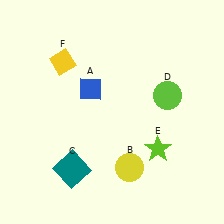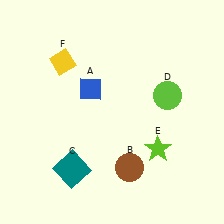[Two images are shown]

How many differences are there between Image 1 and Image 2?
There is 1 difference between the two images.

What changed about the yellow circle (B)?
In Image 1, B is yellow. In Image 2, it changed to brown.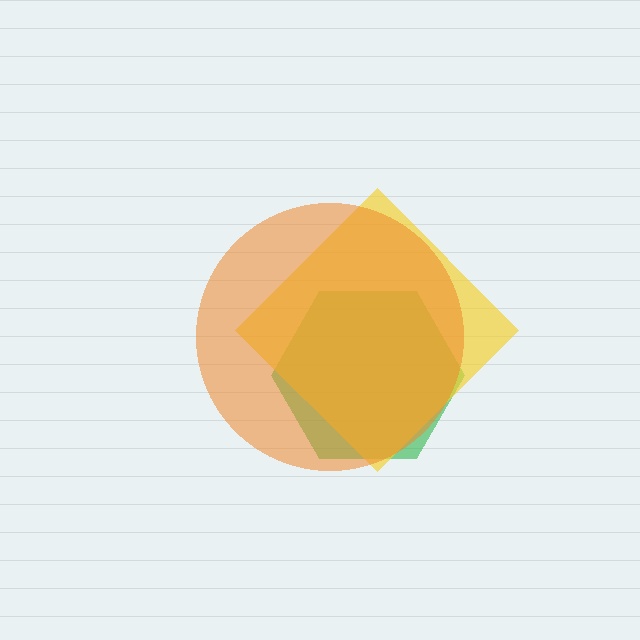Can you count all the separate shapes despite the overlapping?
Yes, there are 3 separate shapes.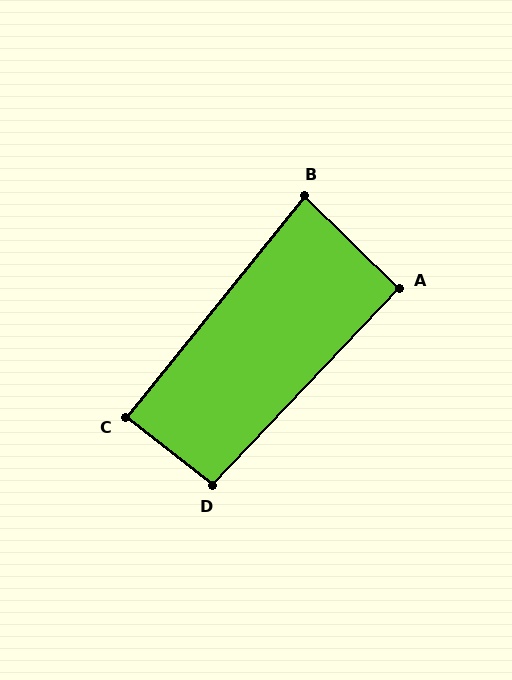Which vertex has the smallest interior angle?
B, at approximately 85 degrees.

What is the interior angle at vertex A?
Approximately 91 degrees (approximately right).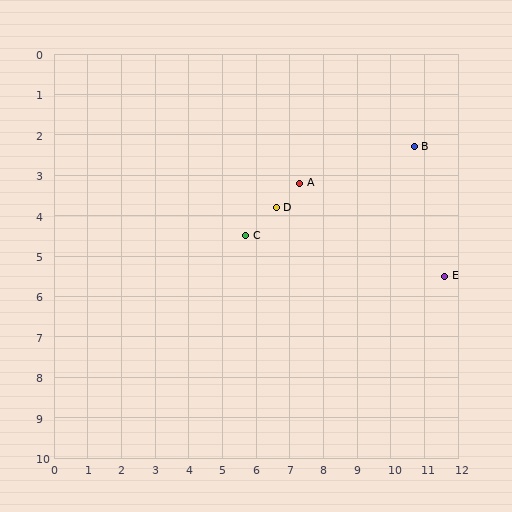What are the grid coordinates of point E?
Point E is at approximately (11.6, 5.5).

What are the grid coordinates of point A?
Point A is at approximately (7.3, 3.2).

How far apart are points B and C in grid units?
Points B and C are about 5.5 grid units apart.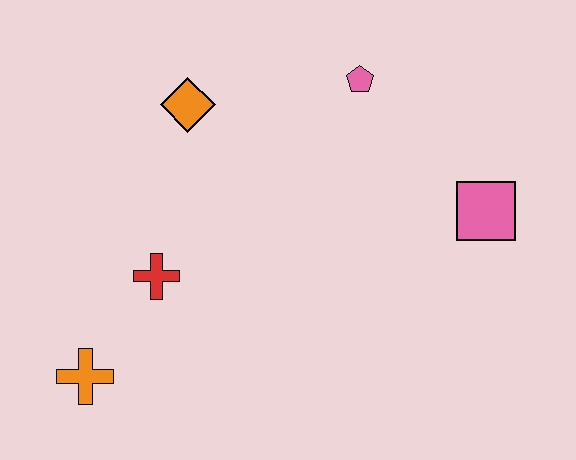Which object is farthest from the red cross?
The pink square is farthest from the red cross.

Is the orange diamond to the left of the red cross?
No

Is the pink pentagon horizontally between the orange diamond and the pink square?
Yes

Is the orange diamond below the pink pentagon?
Yes